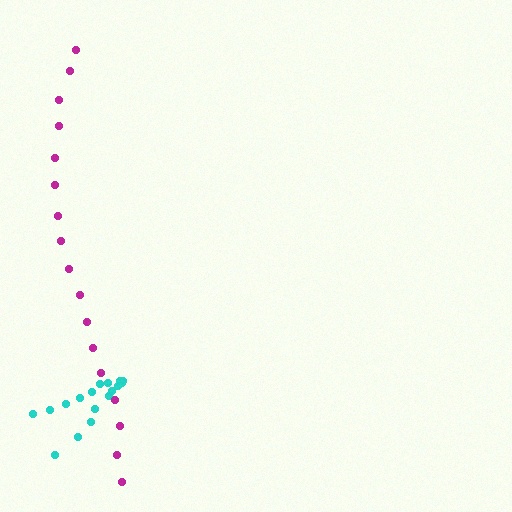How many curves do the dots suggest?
There are 2 distinct paths.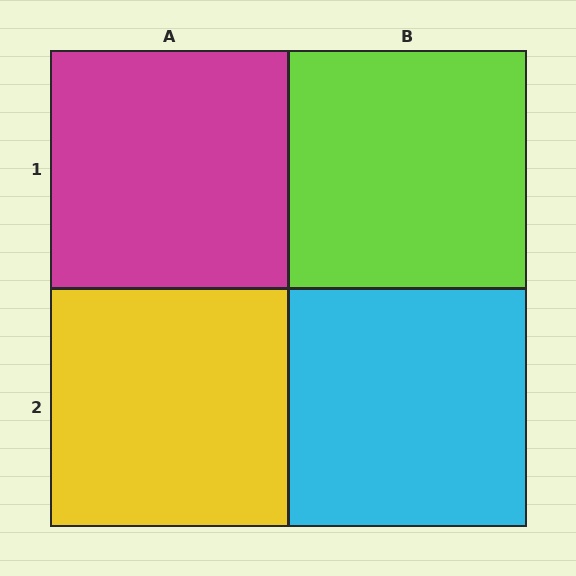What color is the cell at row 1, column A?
Magenta.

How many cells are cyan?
1 cell is cyan.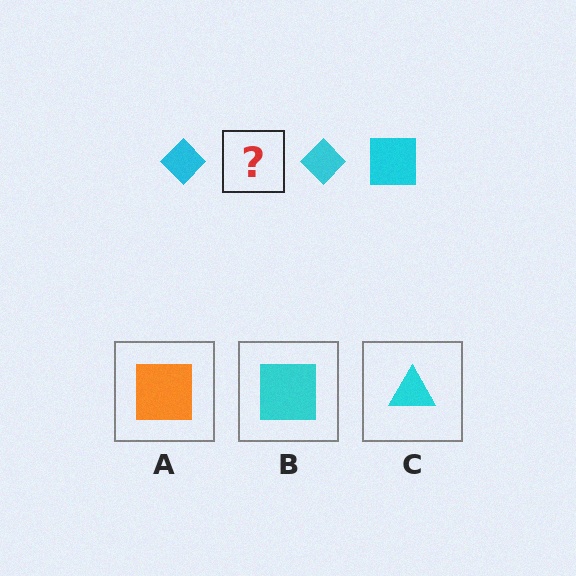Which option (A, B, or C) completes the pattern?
B.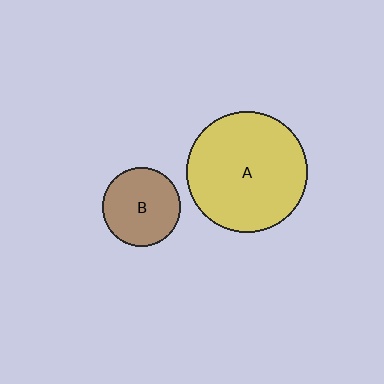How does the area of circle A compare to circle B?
Approximately 2.4 times.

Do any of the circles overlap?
No, none of the circles overlap.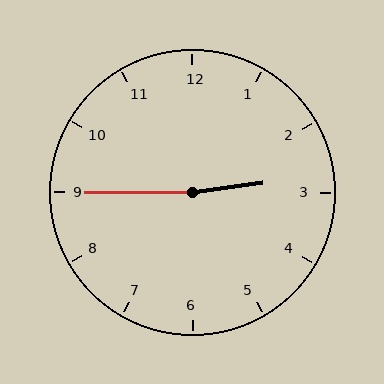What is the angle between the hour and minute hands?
Approximately 172 degrees.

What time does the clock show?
2:45.